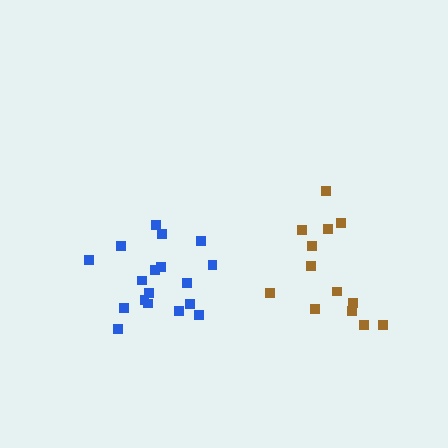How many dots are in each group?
Group 1: 18 dots, Group 2: 13 dots (31 total).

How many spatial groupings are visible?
There are 2 spatial groupings.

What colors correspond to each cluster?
The clusters are colored: blue, brown.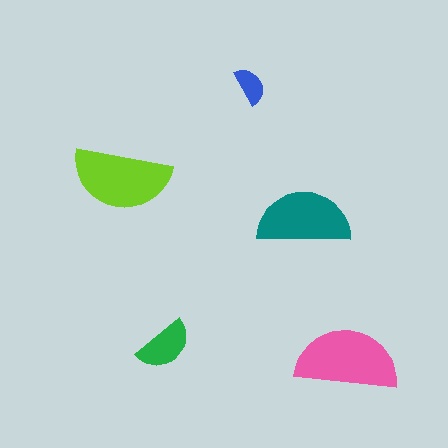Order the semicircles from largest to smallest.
the pink one, the lime one, the teal one, the green one, the blue one.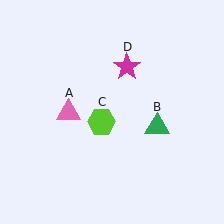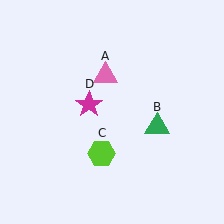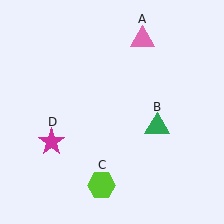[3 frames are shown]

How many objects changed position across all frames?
3 objects changed position: pink triangle (object A), lime hexagon (object C), magenta star (object D).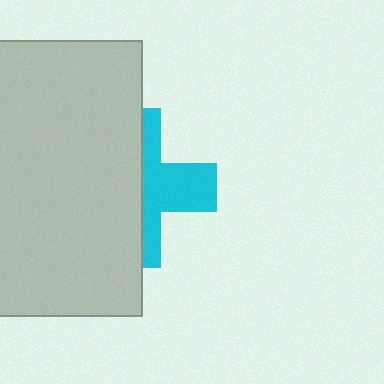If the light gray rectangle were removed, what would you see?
You would see the complete cyan cross.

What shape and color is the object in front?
The object in front is a light gray rectangle.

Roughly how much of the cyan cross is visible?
A small part of it is visible (roughly 42%).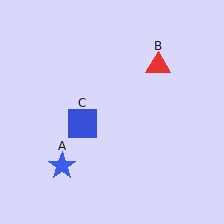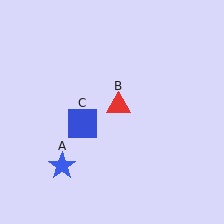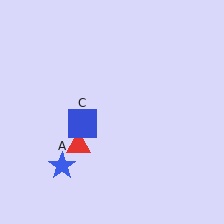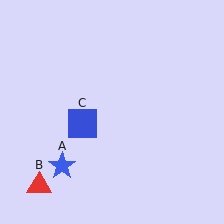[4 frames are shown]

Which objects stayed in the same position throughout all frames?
Blue star (object A) and blue square (object C) remained stationary.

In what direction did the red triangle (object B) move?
The red triangle (object B) moved down and to the left.